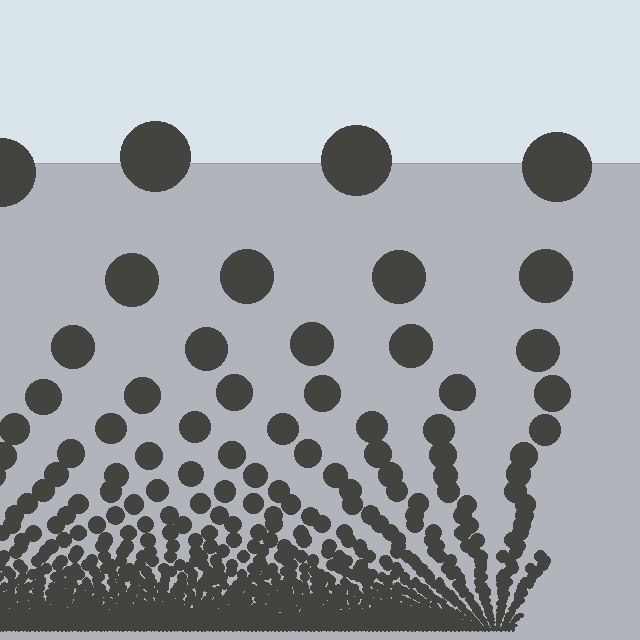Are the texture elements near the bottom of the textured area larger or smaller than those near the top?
Smaller. The gradient is inverted — elements near the bottom are smaller and denser.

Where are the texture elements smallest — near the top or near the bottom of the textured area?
Near the bottom.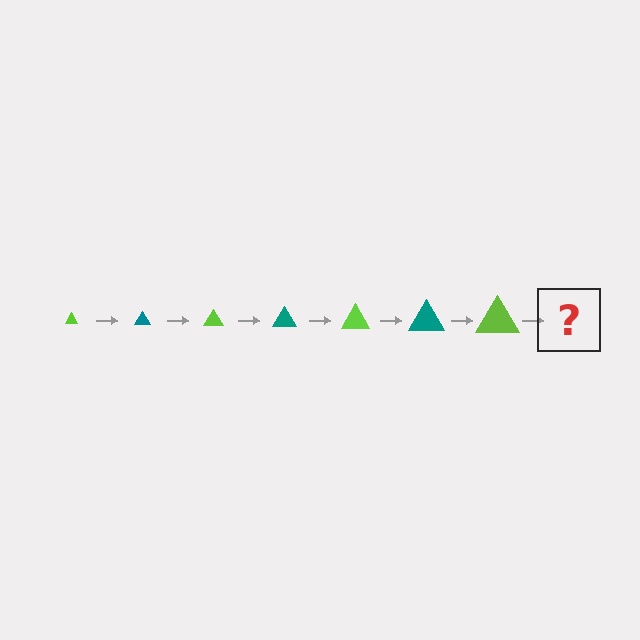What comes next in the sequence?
The next element should be a teal triangle, larger than the previous one.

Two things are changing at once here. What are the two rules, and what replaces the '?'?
The two rules are that the triangle grows larger each step and the color cycles through lime and teal. The '?' should be a teal triangle, larger than the previous one.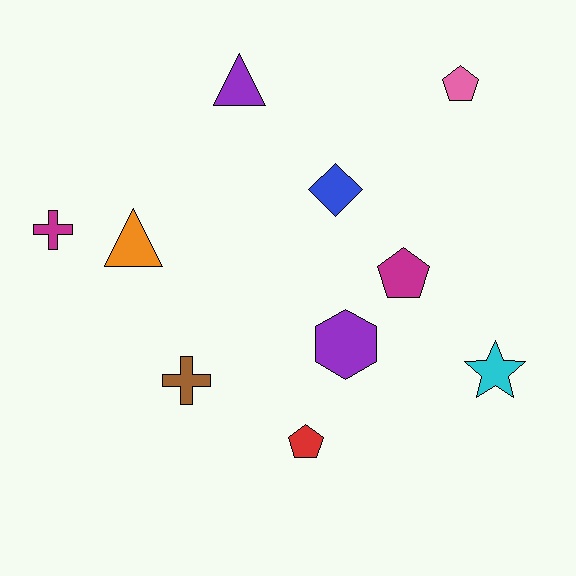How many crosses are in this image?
There are 2 crosses.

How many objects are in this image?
There are 10 objects.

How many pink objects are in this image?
There is 1 pink object.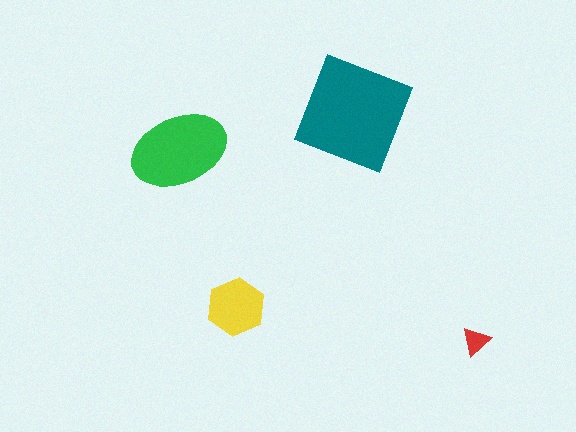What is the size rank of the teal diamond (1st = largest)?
1st.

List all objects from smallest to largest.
The red triangle, the yellow hexagon, the green ellipse, the teal diamond.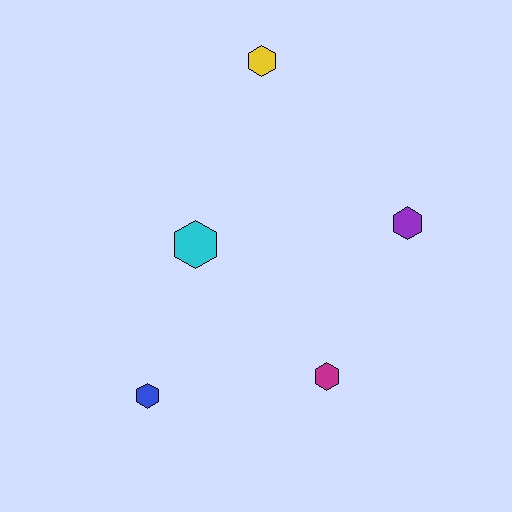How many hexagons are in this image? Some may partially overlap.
There are 5 hexagons.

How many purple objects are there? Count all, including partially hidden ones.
There is 1 purple object.